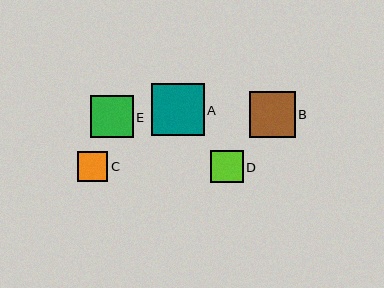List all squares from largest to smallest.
From largest to smallest: A, B, E, D, C.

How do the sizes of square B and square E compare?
Square B and square E are approximately the same size.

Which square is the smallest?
Square C is the smallest with a size of approximately 31 pixels.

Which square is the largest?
Square A is the largest with a size of approximately 52 pixels.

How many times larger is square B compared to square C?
Square B is approximately 1.5 times the size of square C.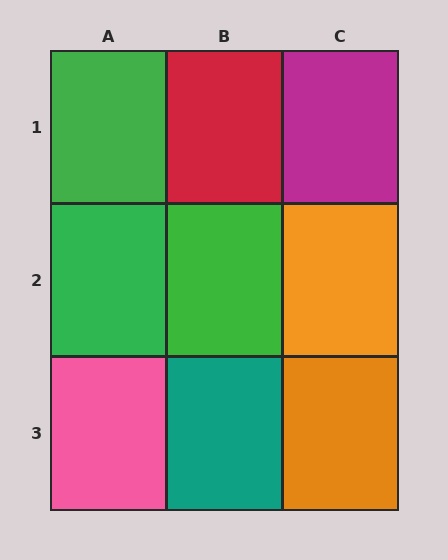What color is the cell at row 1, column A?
Green.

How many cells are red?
1 cell is red.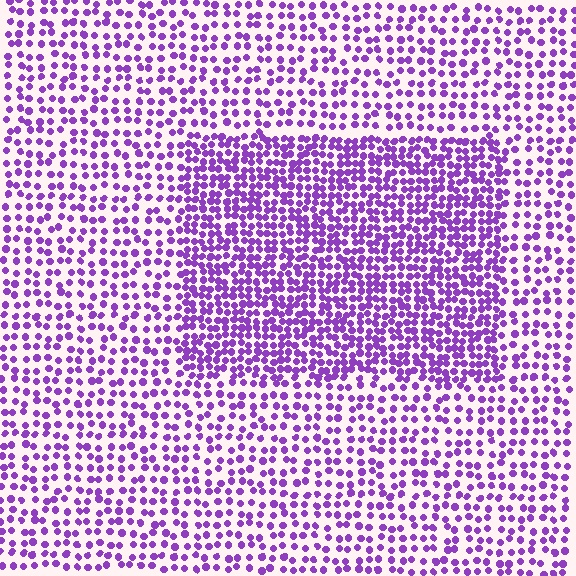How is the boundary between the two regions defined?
The boundary is defined by a change in element density (approximately 1.9x ratio). All elements are the same color, size, and shape.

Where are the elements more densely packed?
The elements are more densely packed inside the rectangle boundary.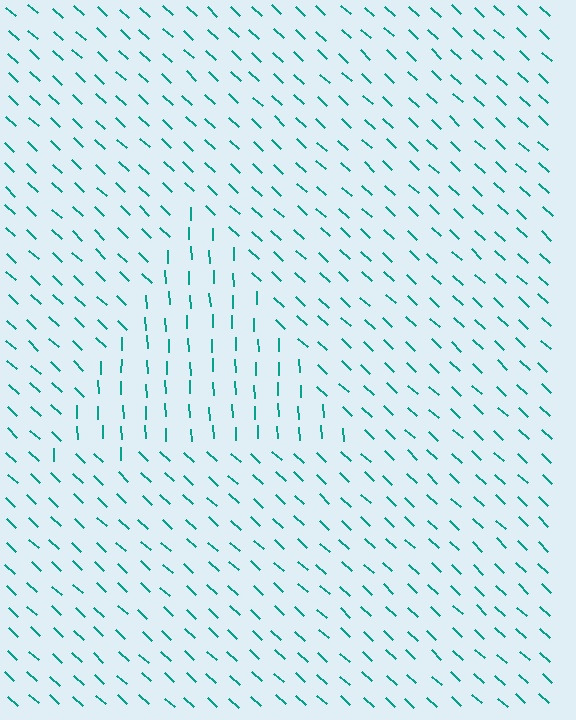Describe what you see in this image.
The image is filled with small teal line segments. A triangle region in the image has lines oriented differently from the surrounding lines, creating a visible texture boundary.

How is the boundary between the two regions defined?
The boundary is defined purely by a change in line orientation (approximately 45 degrees difference). All lines are the same color and thickness.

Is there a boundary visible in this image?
Yes, there is a texture boundary formed by a change in line orientation.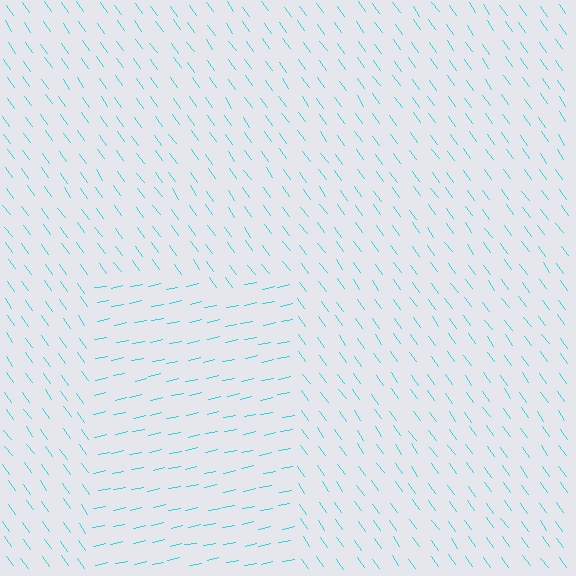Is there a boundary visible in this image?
Yes, there is a texture boundary formed by a change in line orientation.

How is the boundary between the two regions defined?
The boundary is defined purely by a change in line orientation (approximately 66 degrees difference). All lines are the same color and thickness.